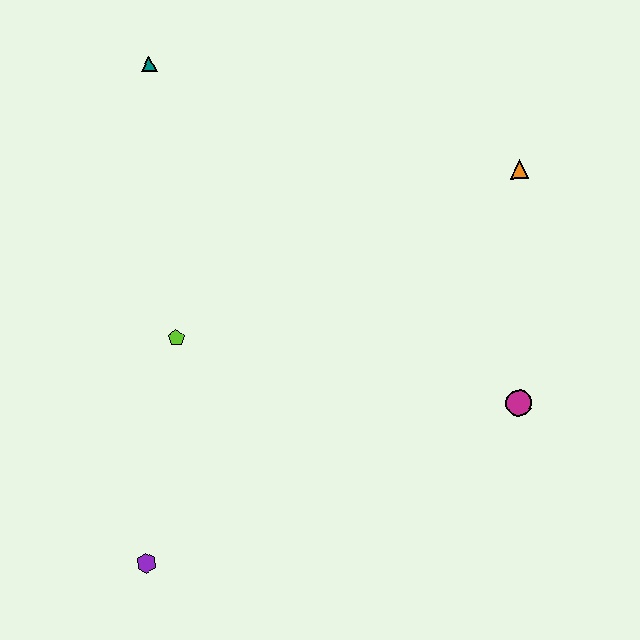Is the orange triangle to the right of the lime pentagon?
Yes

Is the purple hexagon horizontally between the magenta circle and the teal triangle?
No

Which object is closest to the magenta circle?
The orange triangle is closest to the magenta circle.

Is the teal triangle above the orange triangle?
Yes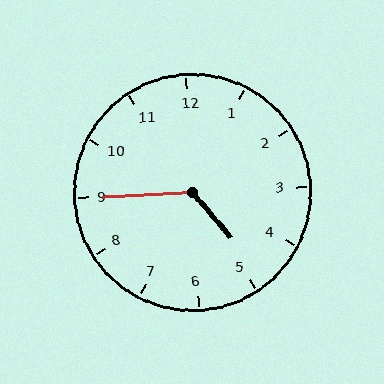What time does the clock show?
4:45.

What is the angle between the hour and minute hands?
Approximately 128 degrees.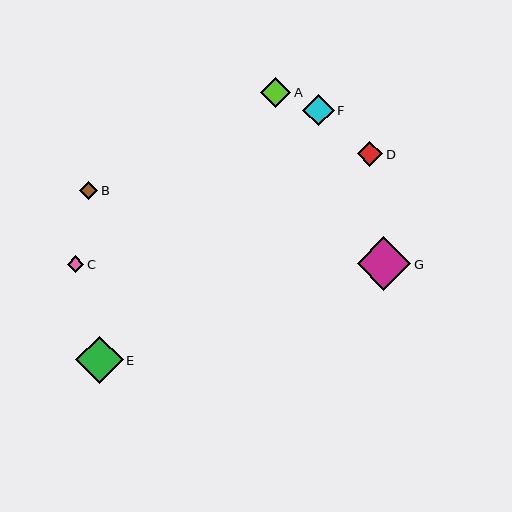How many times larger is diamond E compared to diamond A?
Diamond E is approximately 1.6 times the size of diamond A.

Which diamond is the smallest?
Diamond C is the smallest with a size of approximately 17 pixels.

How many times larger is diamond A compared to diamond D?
Diamond A is approximately 1.2 times the size of diamond D.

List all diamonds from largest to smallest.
From largest to smallest: G, E, F, A, D, B, C.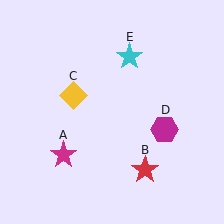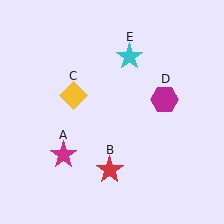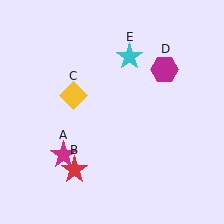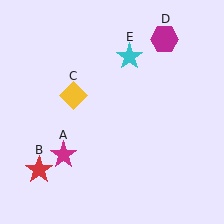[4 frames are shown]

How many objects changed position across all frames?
2 objects changed position: red star (object B), magenta hexagon (object D).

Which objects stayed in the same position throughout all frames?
Magenta star (object A) and yellow diamond (object C) and cyan star (object E) remained stationary.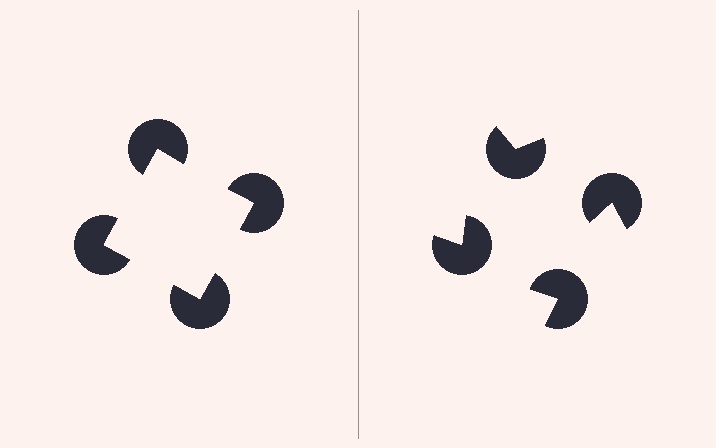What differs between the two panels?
The pac-man discs are positioned identically on both sides; only the wedge orientations differ. On the left they align to a square; on the right they are misaligned.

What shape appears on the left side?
An illusory square.